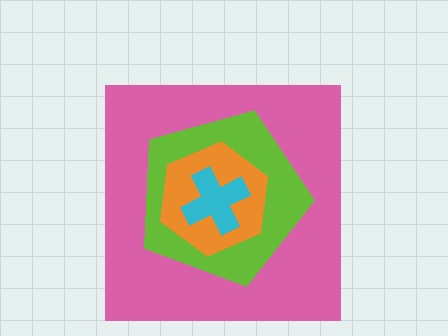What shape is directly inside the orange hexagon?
The cyan cross.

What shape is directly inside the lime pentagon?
The orange hexagon.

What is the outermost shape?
The pink square.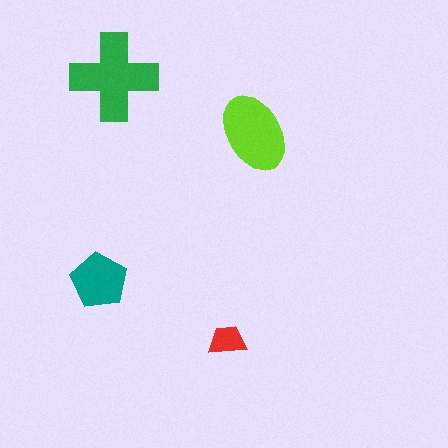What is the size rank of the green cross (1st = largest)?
1st.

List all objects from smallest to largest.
The red trapezoid, the teal pentagon, the lime ellipse, the green cross.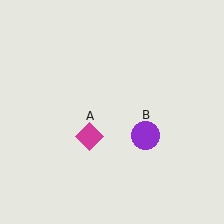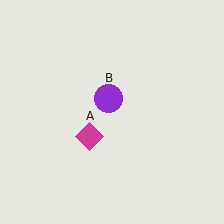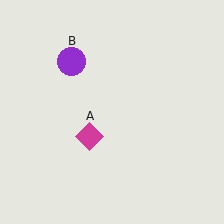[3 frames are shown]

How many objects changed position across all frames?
1 object changed position: purple circle (object B).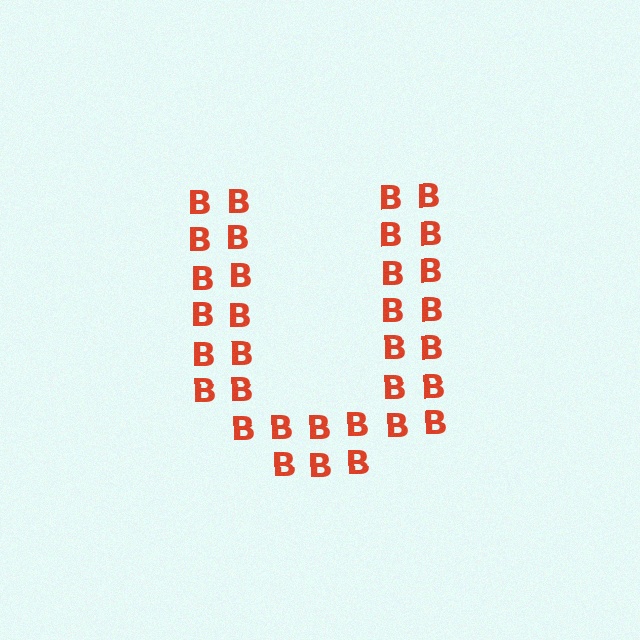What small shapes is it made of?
It is made of small letter B's.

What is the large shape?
The large shape is the letter U.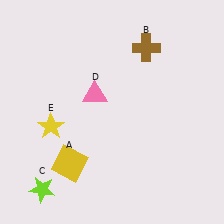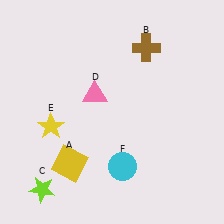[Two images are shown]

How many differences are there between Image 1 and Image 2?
There is 1 difference between the two images.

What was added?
A cyan circle (F) was added in Image 2.